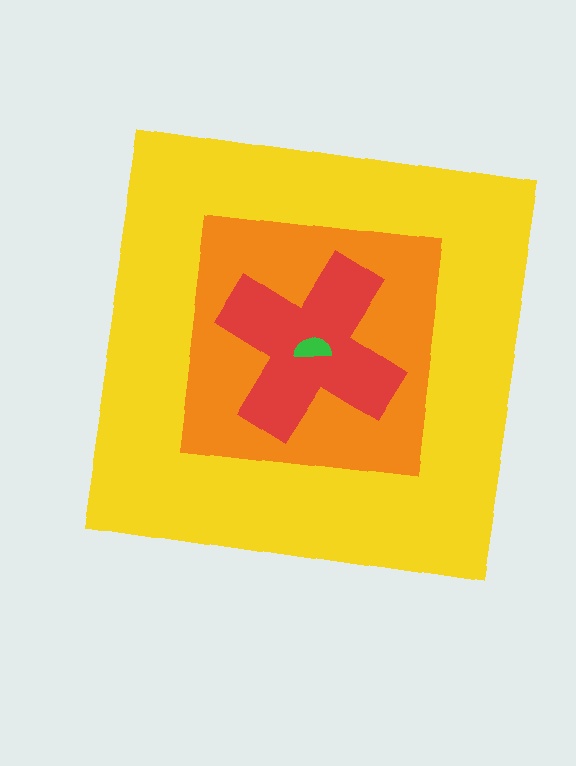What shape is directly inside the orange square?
The red cross.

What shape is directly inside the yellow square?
The orange square.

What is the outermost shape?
The yellow square.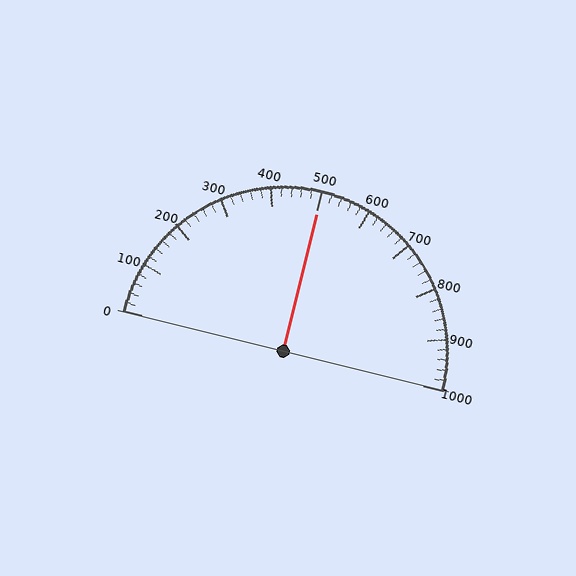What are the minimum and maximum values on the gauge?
The gauge ranges from 0 to 1000.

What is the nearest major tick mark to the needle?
The nearest major tick mark is 500.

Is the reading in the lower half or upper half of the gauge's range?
The reading is in the upper half of the range (0 to 1000).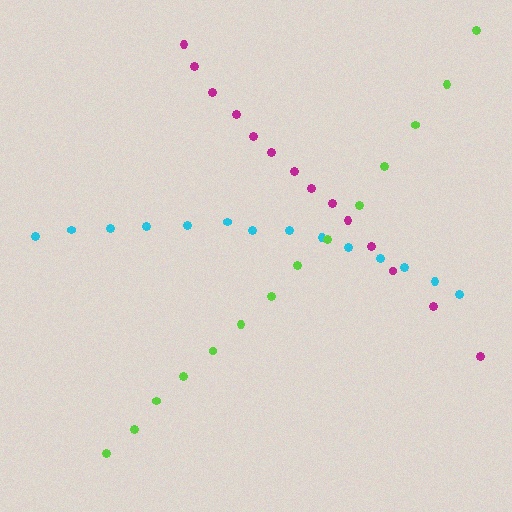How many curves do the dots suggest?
There are 3 distinct paths.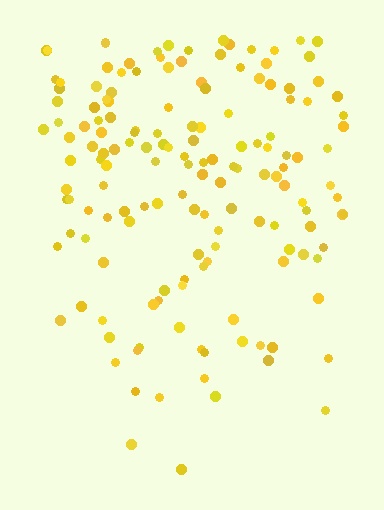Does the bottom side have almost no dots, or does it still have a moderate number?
Still a moderate number, just noticeably fewer than the top.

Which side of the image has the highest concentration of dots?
The top.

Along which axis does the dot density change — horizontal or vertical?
Vertical.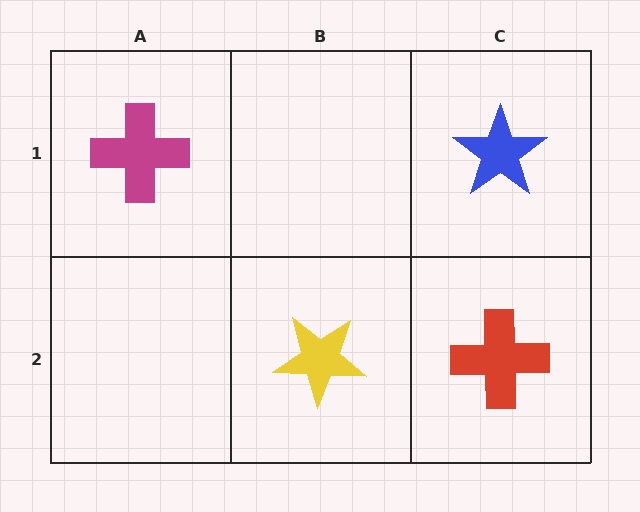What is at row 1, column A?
A magenta cross.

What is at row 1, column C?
A blue star.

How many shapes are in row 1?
2 shapes.